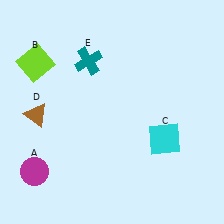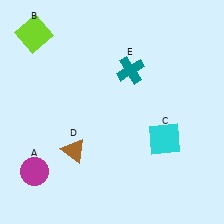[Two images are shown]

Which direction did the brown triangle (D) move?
The brown triangle (D) moved right.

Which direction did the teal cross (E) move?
The teal cross (E) moved right.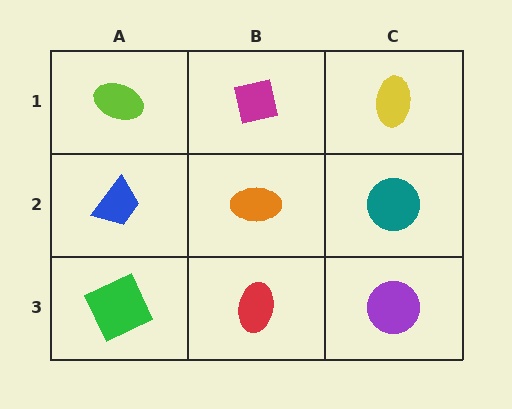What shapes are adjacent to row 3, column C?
A teal circle (row 2, column C), a red ellipse (row 3, column B).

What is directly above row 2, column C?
A yellow ellipse.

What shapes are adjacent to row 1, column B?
An orange ellipse (row 2, column B), a lime ellipse (row 1, column A), a yellow ellipse (row 1, column C).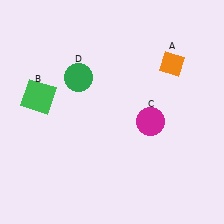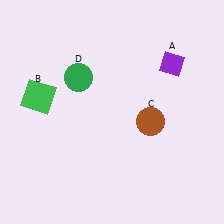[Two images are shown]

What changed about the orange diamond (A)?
In Image 1, A is orange. In Image 2, it changed to purple.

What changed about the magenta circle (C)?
In Image 1, C is magenta. In Image 2, it changed to brown.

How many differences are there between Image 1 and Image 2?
There are 2 differences between the two images.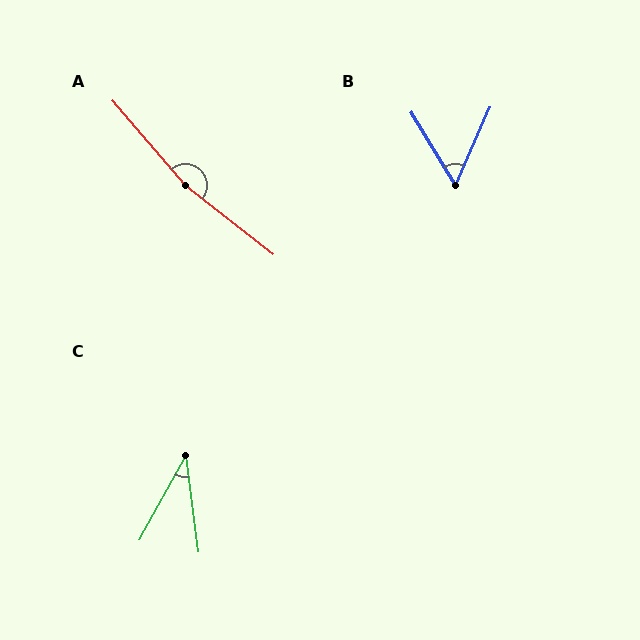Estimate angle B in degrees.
Approximately 55 degrees.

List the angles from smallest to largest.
C (36°), B (55°), A (168°).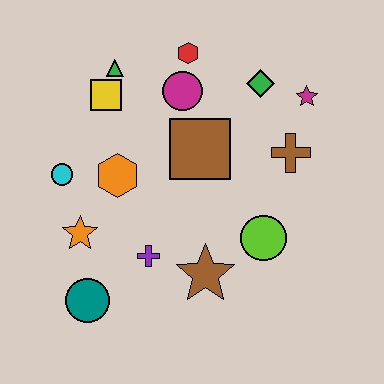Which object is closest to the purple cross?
The brown star is closest to the purple cross.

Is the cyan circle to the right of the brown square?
No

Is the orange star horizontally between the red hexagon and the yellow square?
No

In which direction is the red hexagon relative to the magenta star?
The red hexagon is to the left of the magenta star.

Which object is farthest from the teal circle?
The magenta star is farthest from the teal circle.